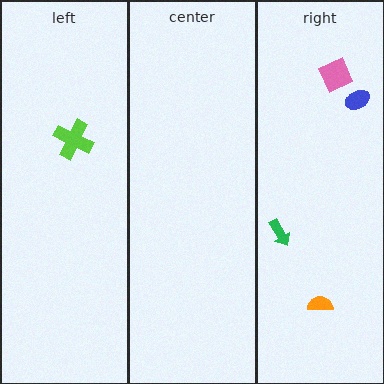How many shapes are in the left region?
1.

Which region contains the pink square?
The right region.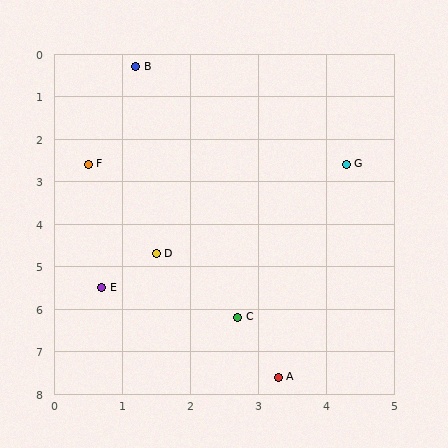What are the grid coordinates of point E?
Point E is at approximately (0.7, 5.5).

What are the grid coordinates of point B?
Point B is at approximately (1.2, 0.3).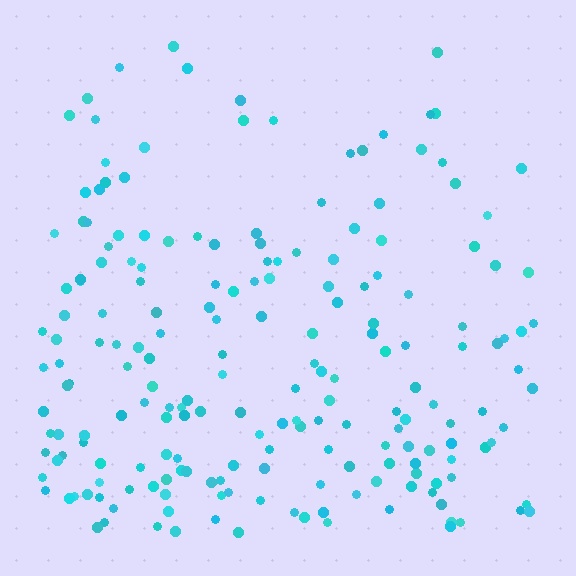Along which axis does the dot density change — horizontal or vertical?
Vertical.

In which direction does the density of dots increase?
From top to bottom, with the bottom side densest.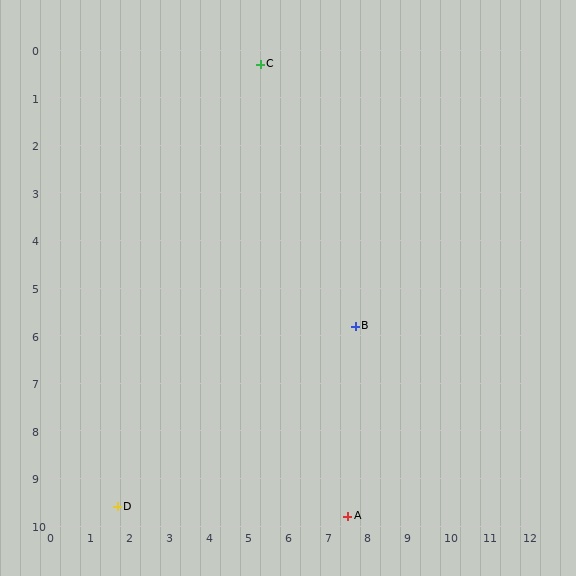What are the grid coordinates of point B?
Point B is at approximately (7.7, 5.8).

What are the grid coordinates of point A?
Point A is at approximately (7.5, 9.8).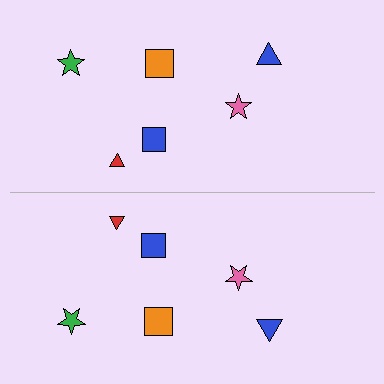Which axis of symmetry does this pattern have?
The pattern has a horizontal axis of symmetry running through the center of the image.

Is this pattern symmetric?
Yes, this pattern has bilateral (reflection) symmetry.